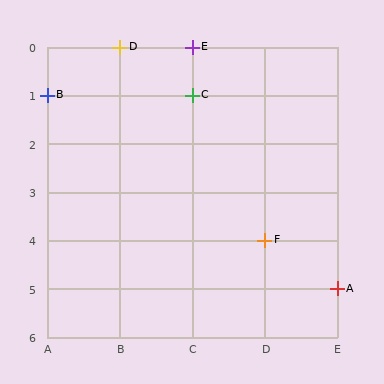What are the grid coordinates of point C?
Point C is at grid coordinates (C, 1).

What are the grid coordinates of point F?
Point F is at grid coordinates (D, 4).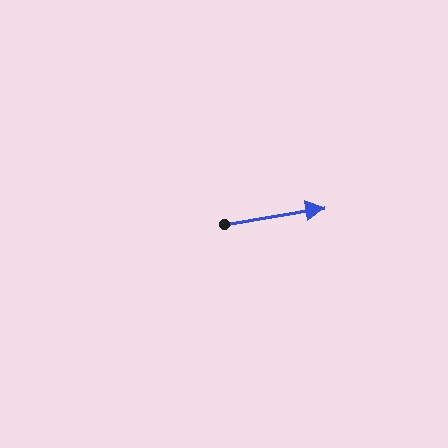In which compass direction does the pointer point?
East.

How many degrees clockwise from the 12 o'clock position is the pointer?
Approximately 80 degrees.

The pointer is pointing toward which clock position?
Roughly 3 o'clock.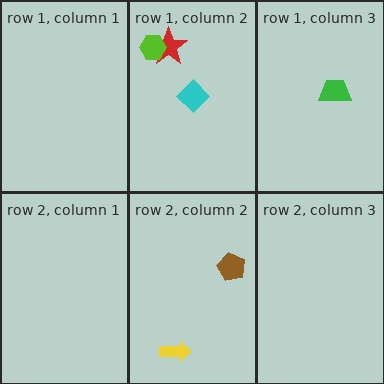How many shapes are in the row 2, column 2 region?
2.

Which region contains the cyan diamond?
The row 1, column 2 region.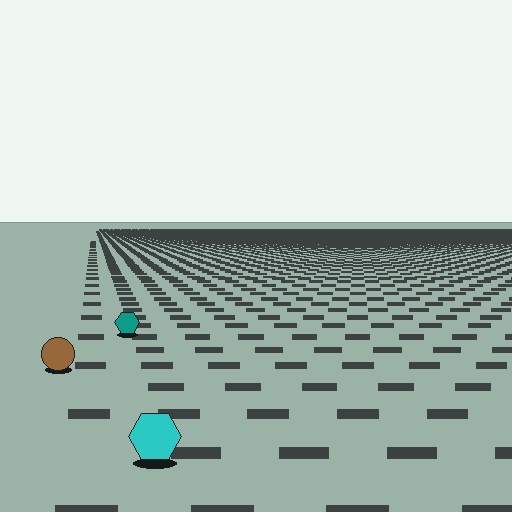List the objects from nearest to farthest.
From nearest to farthest: the cyan hexagon, the brown circle, the teal hexagon.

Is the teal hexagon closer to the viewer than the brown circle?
No. The brown circle is closer — you can tell from the texture gradient: the ground texture is coarser near it.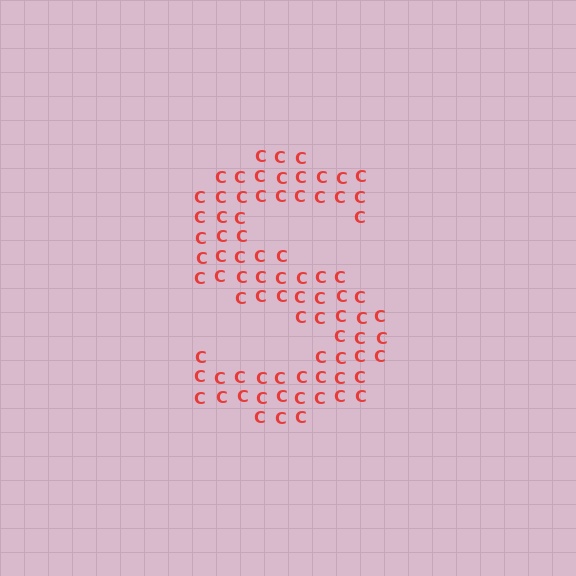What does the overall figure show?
The overall figure shows the letter S.